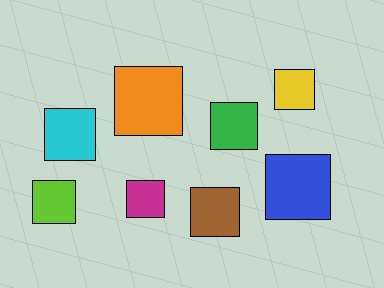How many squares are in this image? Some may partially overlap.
There are 8 squares.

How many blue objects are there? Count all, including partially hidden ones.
There is 1 blue object.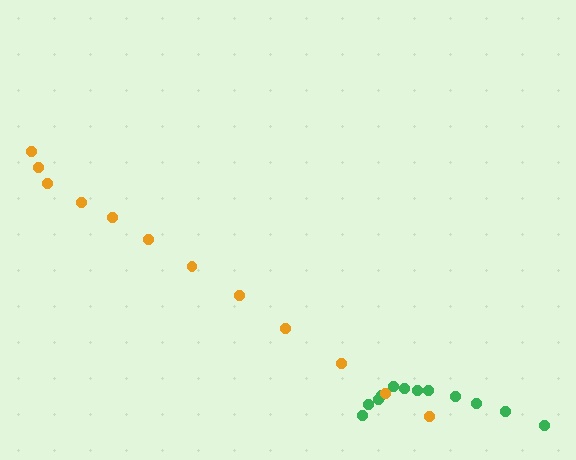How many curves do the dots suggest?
There are 2 distinct paths.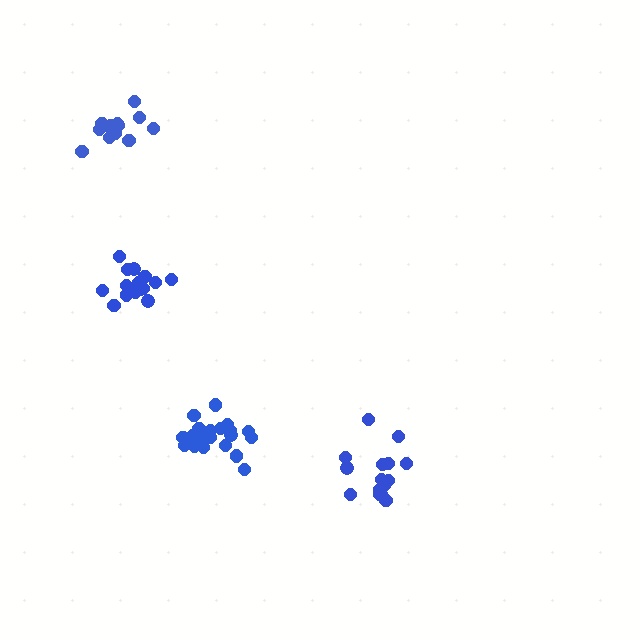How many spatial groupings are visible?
There are 4 spatial groupings.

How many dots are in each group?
Group 1: 16 dots, Group 2: 14 dots, Group 3: 16 dots, Group 4: 20 dots (66 total).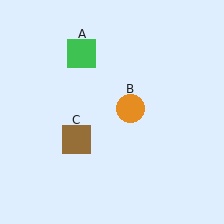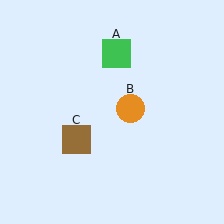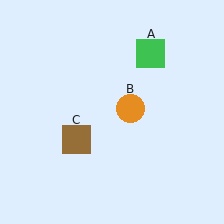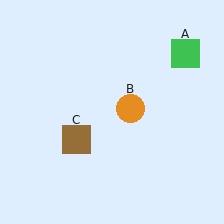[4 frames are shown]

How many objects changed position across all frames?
1 object changed position: green square (object A).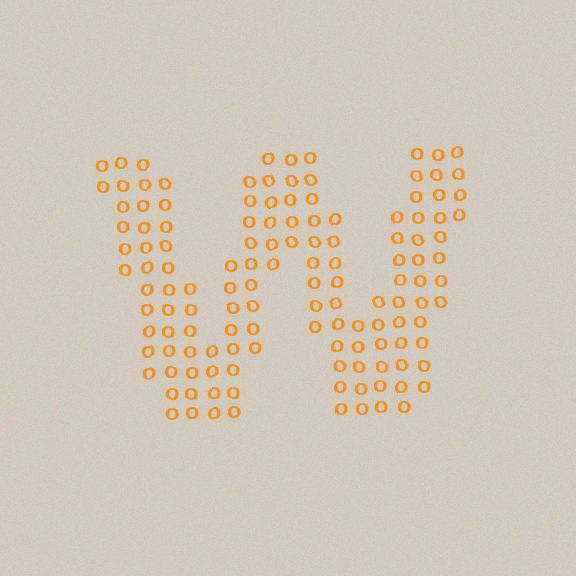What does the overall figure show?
The overall figure shows the letter W.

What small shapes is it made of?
It is made of small letter O's.